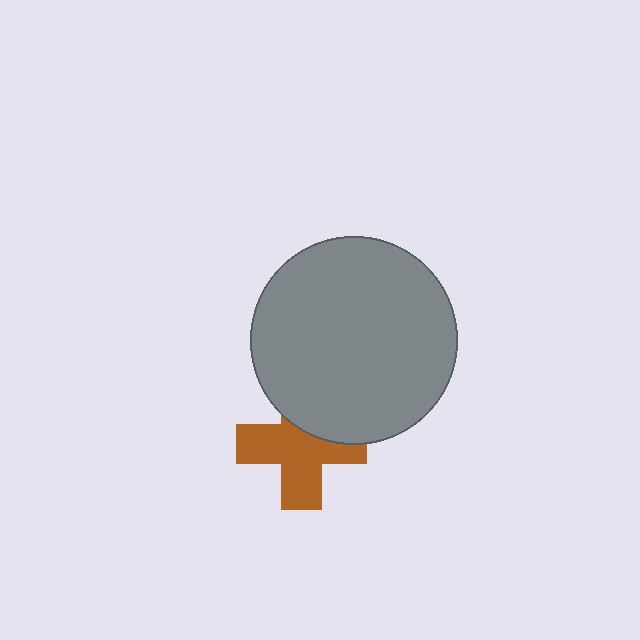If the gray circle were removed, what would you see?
You would see the complete brown cross.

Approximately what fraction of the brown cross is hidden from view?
Roughly 34% of the brown cross is hidden behind the gray circle.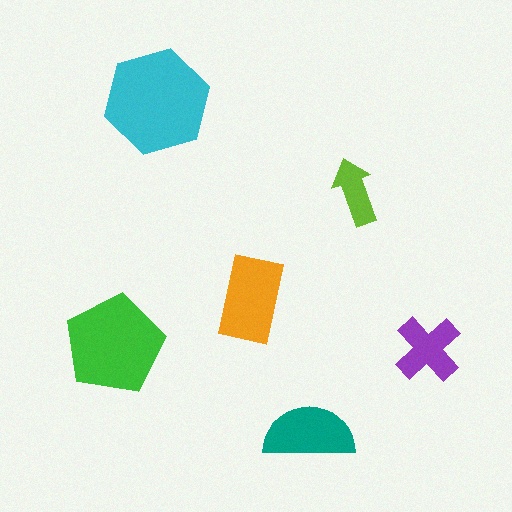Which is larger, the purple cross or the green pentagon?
The green pentagon.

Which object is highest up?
The cyan hexagon is topmost.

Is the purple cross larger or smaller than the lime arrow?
Larger.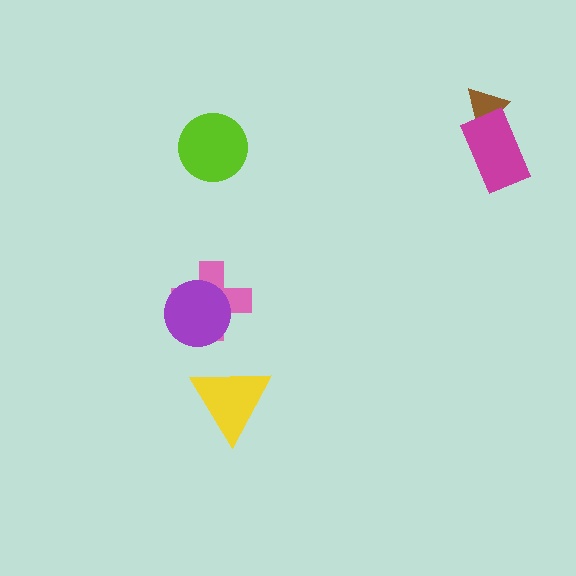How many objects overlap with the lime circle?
0 objects overlap with the lime circle.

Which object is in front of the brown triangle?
The magenta rectangle is in front of the brown triangle.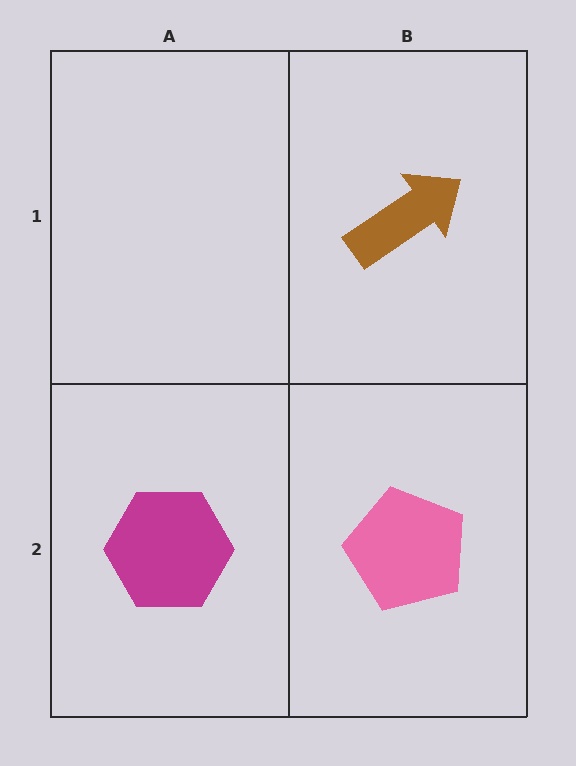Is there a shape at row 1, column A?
No, that cell is empty.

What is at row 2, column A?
A magenta hexagon.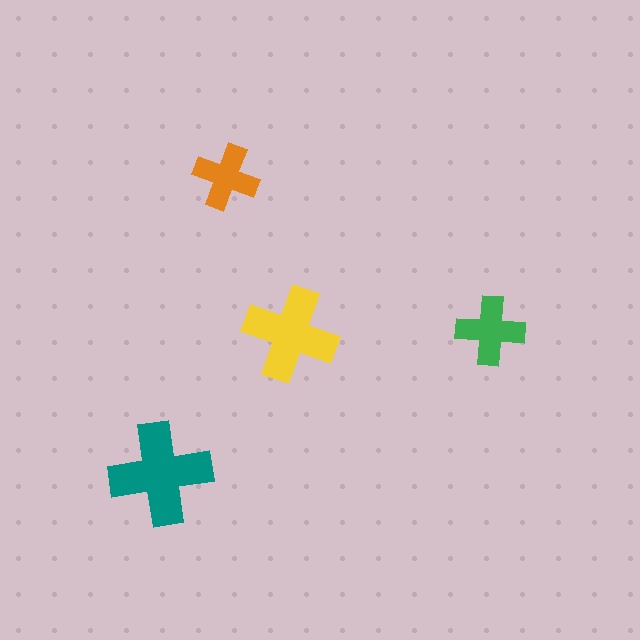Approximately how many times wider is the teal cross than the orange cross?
About 1.5 times wider.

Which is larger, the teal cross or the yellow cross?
The teal one.